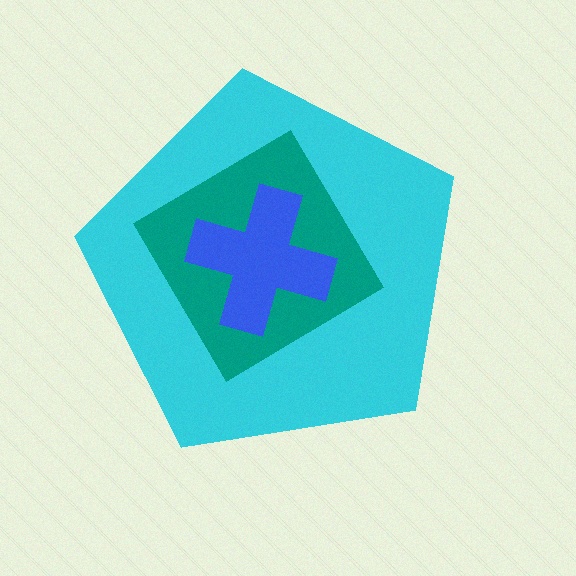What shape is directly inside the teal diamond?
The blue cross.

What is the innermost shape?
The blue cross.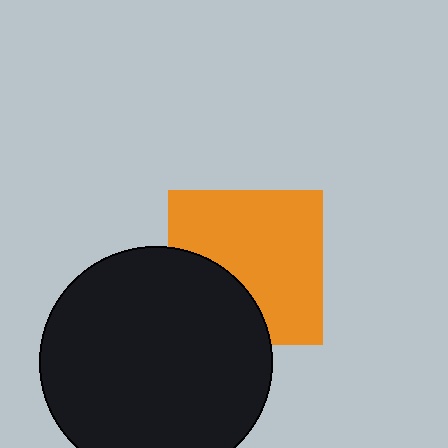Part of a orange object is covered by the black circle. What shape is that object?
It is a square.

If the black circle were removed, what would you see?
You would see the complete orange square.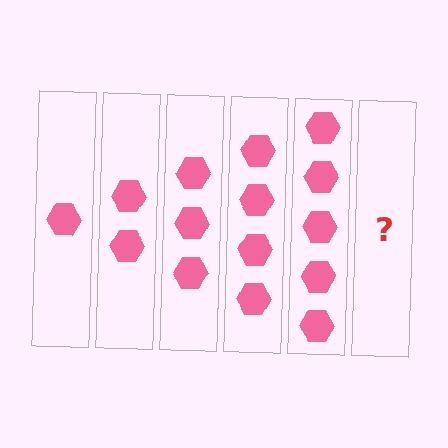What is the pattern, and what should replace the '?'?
The pattern is that each step adds one more hexagon. The '?' should be 6 hexagons.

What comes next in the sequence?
The next element should be 6 hexagons.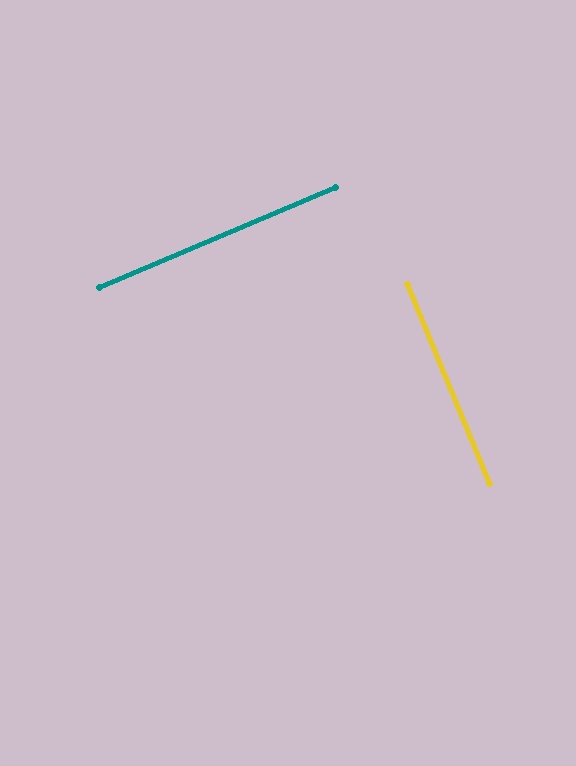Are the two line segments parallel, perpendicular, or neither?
Perpendicular — they meet at approximately 89°.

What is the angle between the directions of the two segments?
Approximately 89 degrees.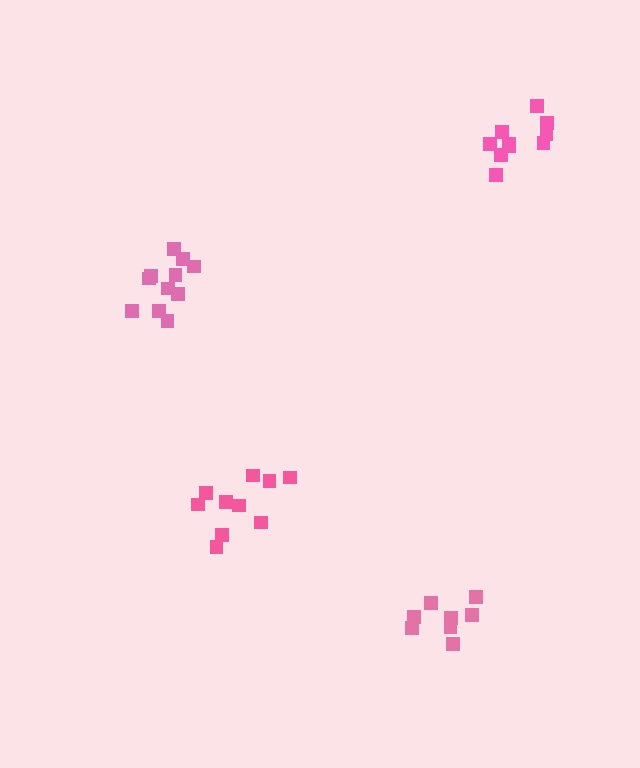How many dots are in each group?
Group 1: 8 dots, Group 2: 11 dots, Group 3: 10 dots, Group 4: 10 dots (39 total).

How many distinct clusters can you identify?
There are 4 distinct clusters.